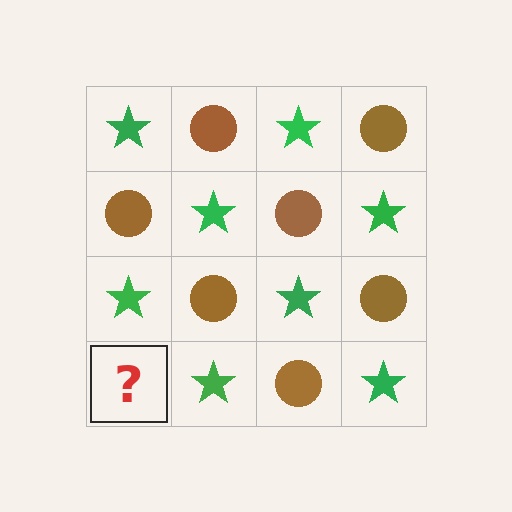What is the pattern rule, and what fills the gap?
The rule is that it alternates green star and brown circle in a checkerboard pattern. The gap should be filled with a brown circle.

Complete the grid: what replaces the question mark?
The question mark should be replaced with a brown circle.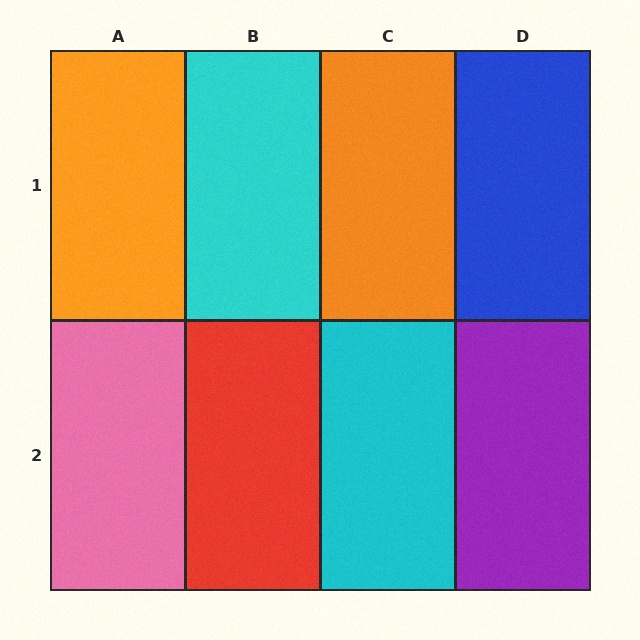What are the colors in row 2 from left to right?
Pink, red, cyan, purple.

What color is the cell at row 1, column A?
Orange.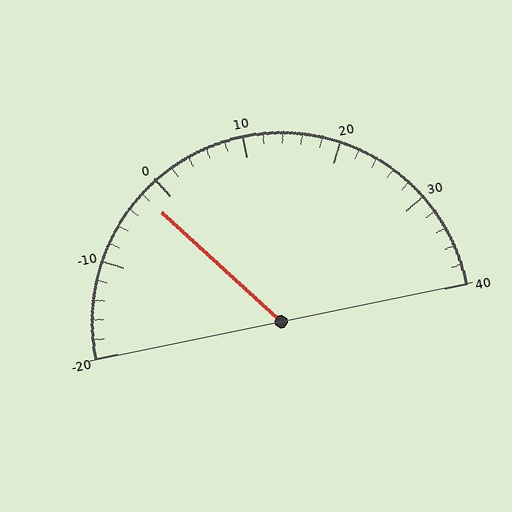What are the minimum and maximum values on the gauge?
The gauge ranges from -20 to 40.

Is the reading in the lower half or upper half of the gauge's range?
The reading is in the lower half of the range (-20 to 40).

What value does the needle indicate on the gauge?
The needle indicates approximately -2.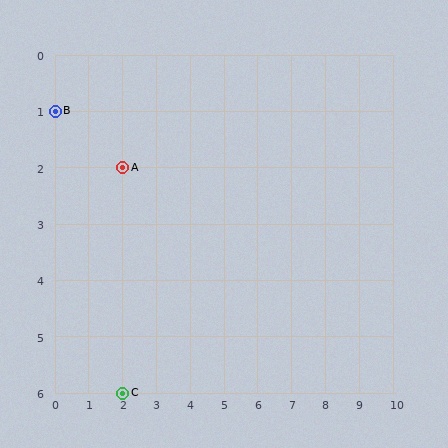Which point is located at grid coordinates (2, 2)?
Point A is at (2, 2).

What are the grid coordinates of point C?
Point C is at grid coordinates (2, 6).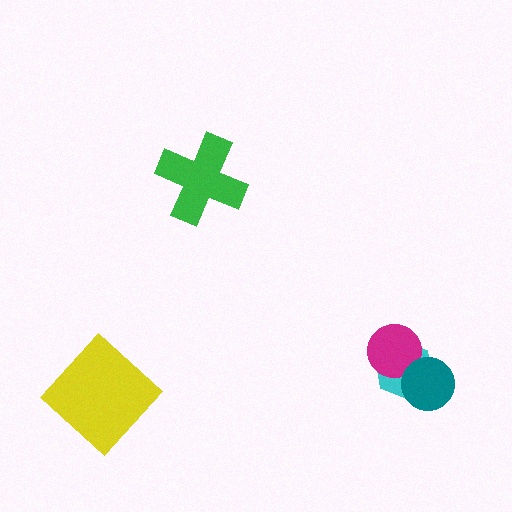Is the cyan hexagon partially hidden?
Yes, it is partially covered by another shape.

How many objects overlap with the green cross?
0 objects overlap with the green cross.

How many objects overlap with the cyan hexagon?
2 objects overlap with the cyan hexagon.